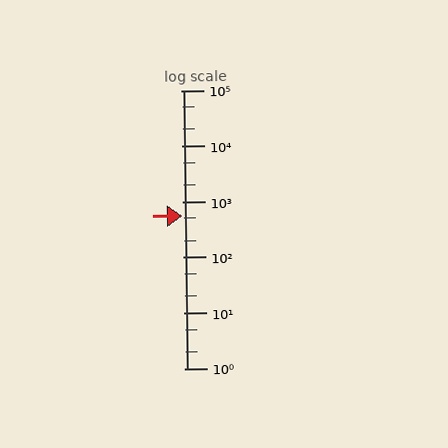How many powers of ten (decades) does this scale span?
The scale spans 5 decades, from 1 to 100000.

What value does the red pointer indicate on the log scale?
The pointer indicates approximately 550.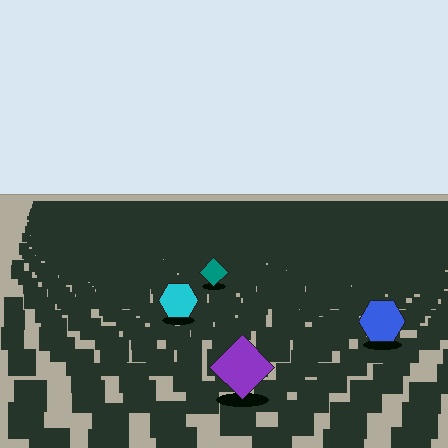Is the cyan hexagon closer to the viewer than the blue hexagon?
No. The blue hexagon is closer — you can tell from the texture gradient: the ground texture is coarser near it.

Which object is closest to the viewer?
The purple diamond is closest. The texture marks near it are larger and more spread out.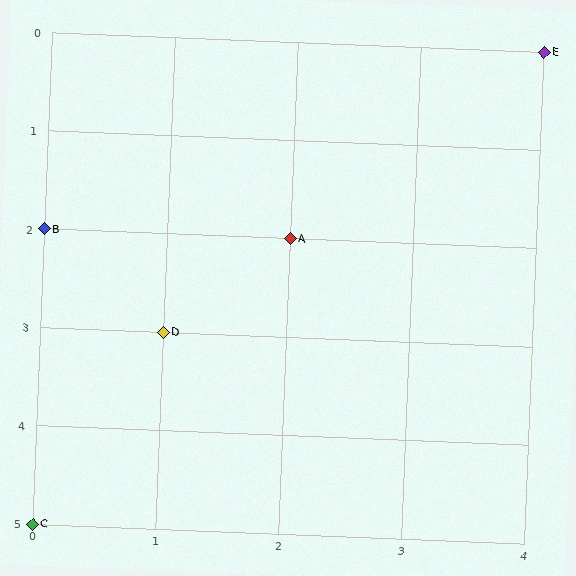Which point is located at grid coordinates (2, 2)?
Point A is at (2, 2).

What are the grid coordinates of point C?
Point C is at grid coordinates (0, 5).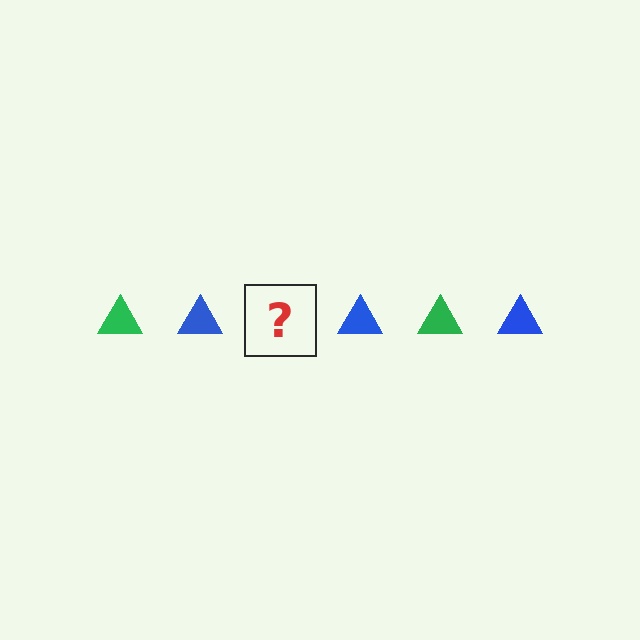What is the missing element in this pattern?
The missing element is a green triangle.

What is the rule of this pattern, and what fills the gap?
The rule is that the pattern cycles through green, blue triangles. The gap should be filled with a green triangle.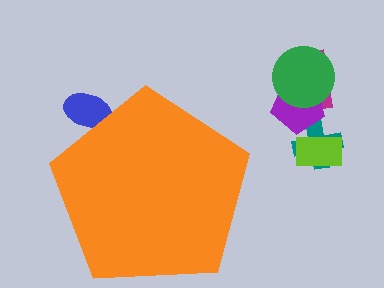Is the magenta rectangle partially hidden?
No, the magenta rectangle is fully visible.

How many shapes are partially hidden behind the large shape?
1 shape is partially hidden.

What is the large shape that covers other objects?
An orange pentagon.